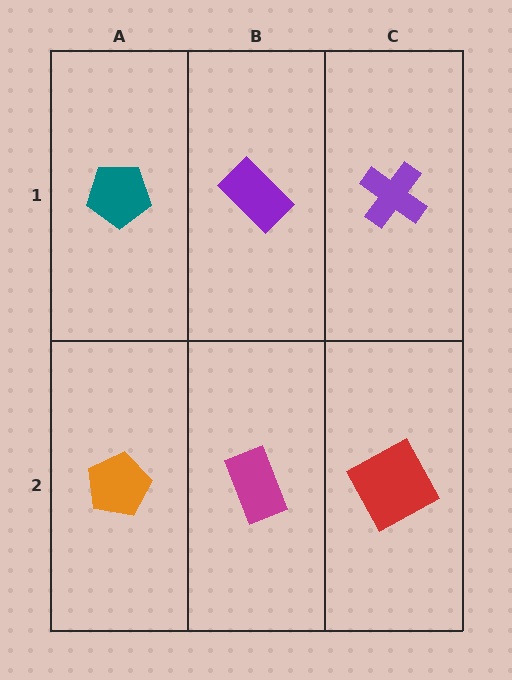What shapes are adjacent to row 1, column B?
A magenta rectangle (row 2, column B), a teal pentagon (row 1, column A), a purple cross (row 1, column C).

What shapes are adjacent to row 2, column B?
A purple rectangle (row 1, column B), an orange pentagon (row 2, column A), a red square (row 2, column C).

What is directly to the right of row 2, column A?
A magenta rectangle.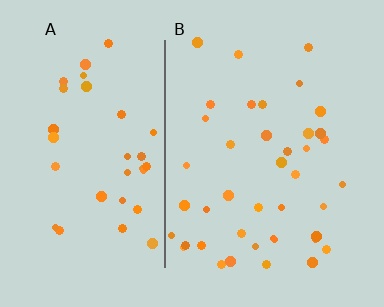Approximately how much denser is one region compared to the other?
Approximately 1.2× — region B over region A.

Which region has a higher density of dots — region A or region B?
B (the right).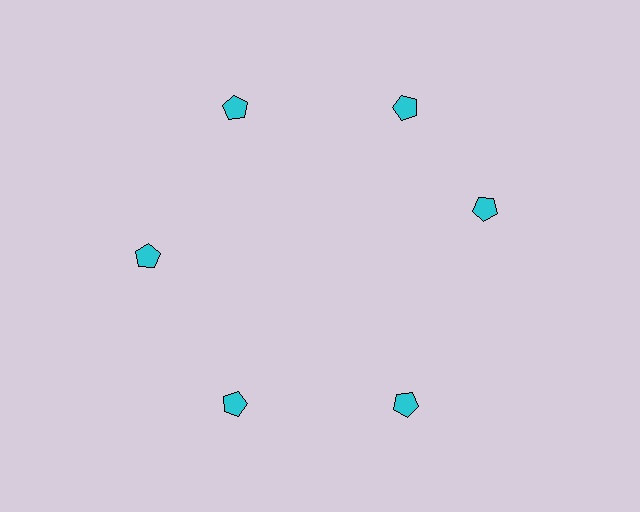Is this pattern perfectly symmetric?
No. The 6 cyan pentagons are arranged in a ring, but one element near the 3 o'clock position is rotated out of alignment along the ring, breaking the 6-fold rotational symmetry.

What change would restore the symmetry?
The symmetry would be restored by rotating it back into even spacing with its neighbors so that all 6 pentagons sit at equal angles and equal distance from the center.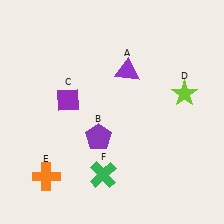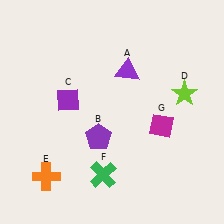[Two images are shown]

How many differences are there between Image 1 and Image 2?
There is 1 difference between the two images.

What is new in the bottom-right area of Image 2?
A magenta diamond (G) was added in the bottom-right area of Image 2.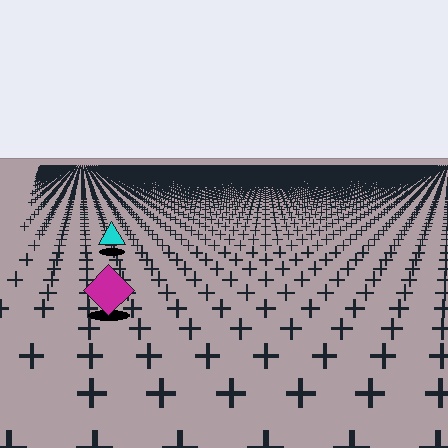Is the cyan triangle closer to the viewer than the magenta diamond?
No. The magenta diamond is closer — you can tell from the texture gradient: the ground texture is coarser near it.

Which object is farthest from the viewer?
The cyan triangle is farthest from the viewer. It appears smaller and the ground texture around it is denser.